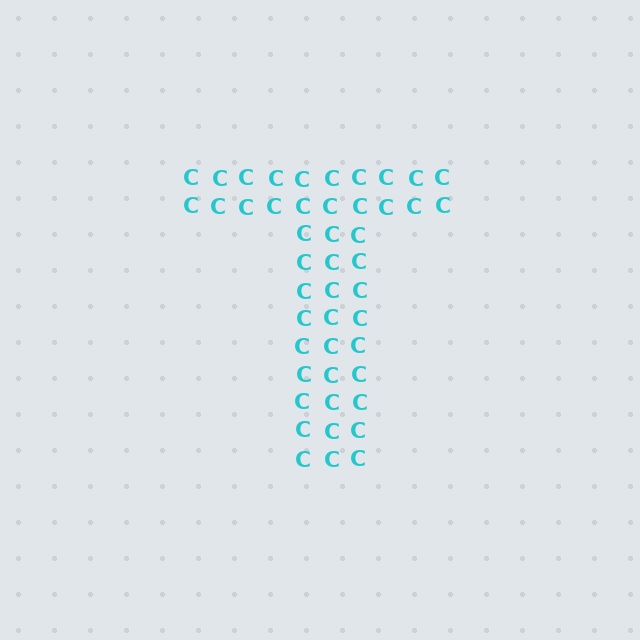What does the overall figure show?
The overall figure shows the letter T.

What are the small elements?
The small elements are letter C's.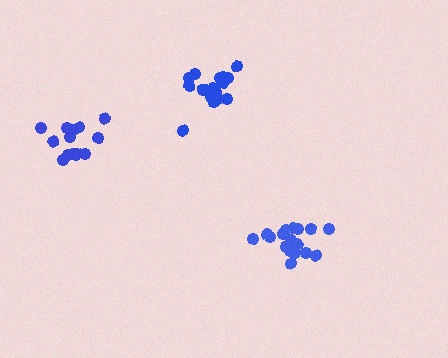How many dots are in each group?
Group 1: 19 dots, Group 2: 18 dots, Group 3: 14 dots (51 total).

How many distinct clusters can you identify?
There are 3 distinct clusters.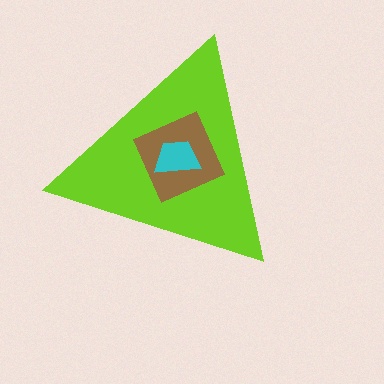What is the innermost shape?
The cyan trapezoid.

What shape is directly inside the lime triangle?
The brown diamond.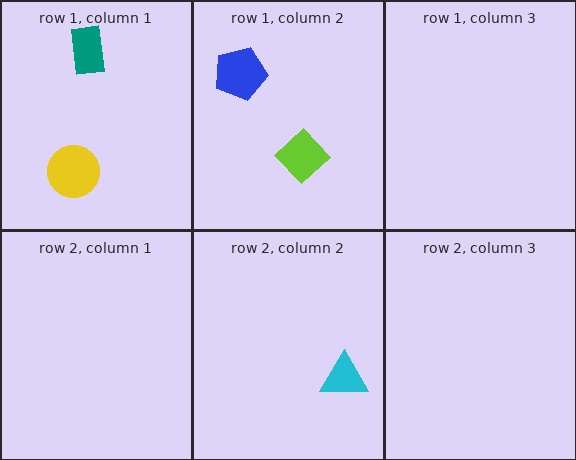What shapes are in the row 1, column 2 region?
The lime diamond, the blue pentagon.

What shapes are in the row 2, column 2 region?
The cyan triangle.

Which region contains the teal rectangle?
The row 1, column 1 region.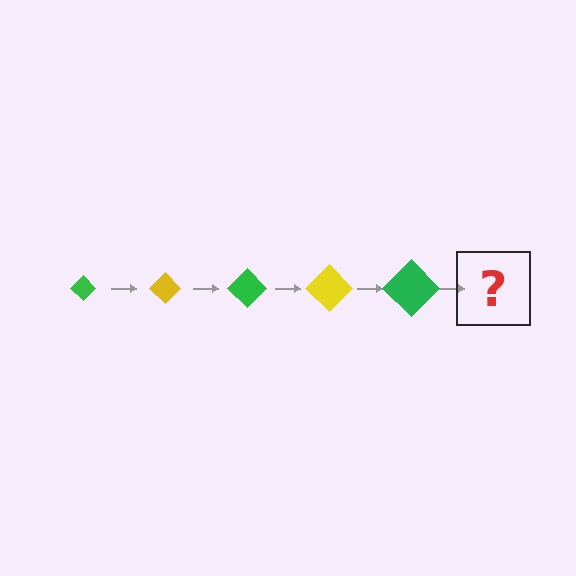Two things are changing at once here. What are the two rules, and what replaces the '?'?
The two rules are that the diamond grows larger each step and the color cycles through green and yellow. The '?' should be a yellow diamond, larger than the previous one.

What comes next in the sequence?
The next element should be a yellow diamond, larger than the previous one.